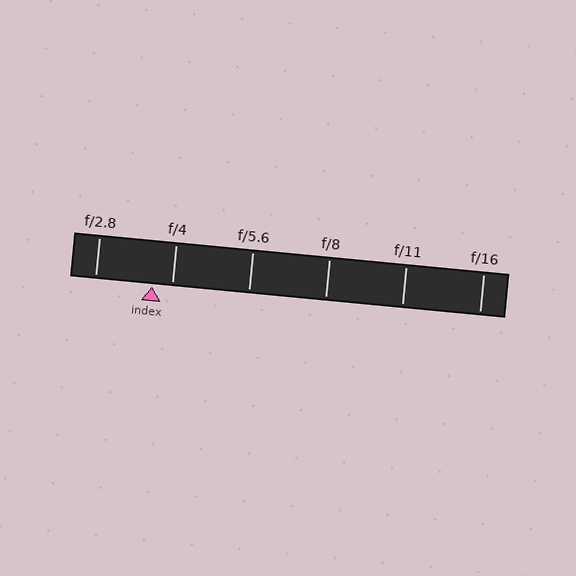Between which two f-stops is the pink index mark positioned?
The index mark is between f/2.8 and f/4.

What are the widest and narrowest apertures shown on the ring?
The widest aperture shown is f/2.8 and the narrowest is f/16.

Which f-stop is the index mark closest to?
The index mark is closest to f/4.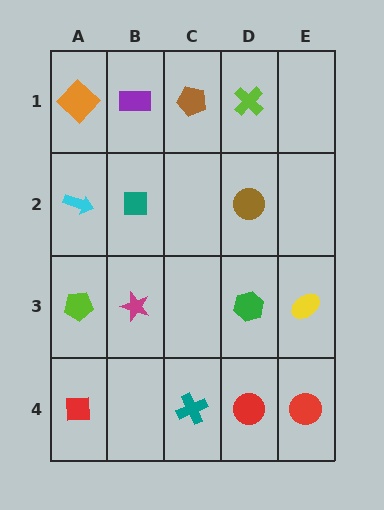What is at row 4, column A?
A red square.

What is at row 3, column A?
A lime pentagon.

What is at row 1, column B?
A purple rectangle.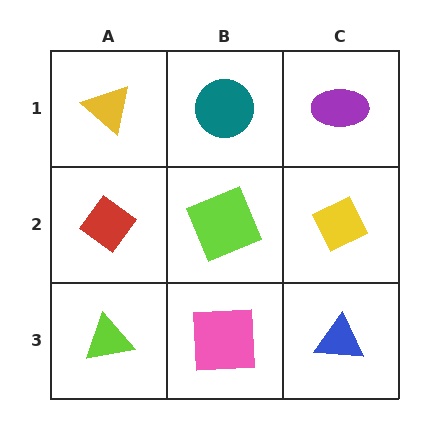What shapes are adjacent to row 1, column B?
A lime square (row 2, column B), a yellow triangle (row 1, column A), a purple ellipse (row 1, column C).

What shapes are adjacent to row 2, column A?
A yellow triangle (row 1, column A), a lime triangle (row 3, column A), a lime square (row 2, column B).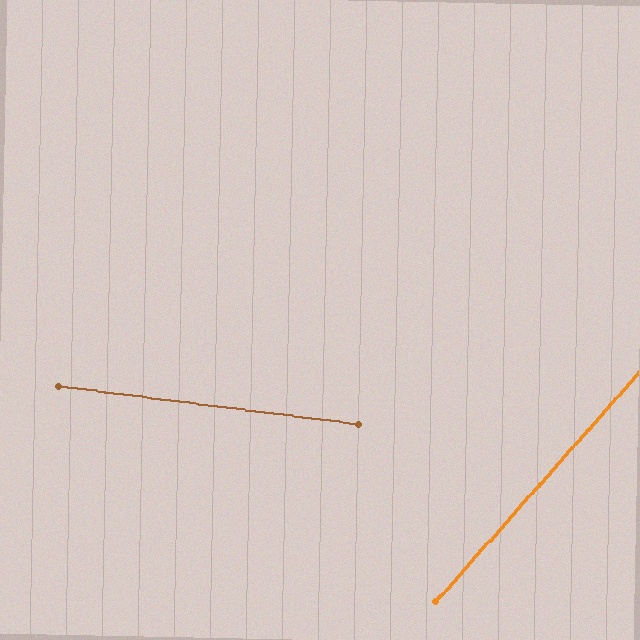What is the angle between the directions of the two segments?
Approximately 56 degrees.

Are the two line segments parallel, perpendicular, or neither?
Neither parallel nor perpendicular — they differ by about 56°.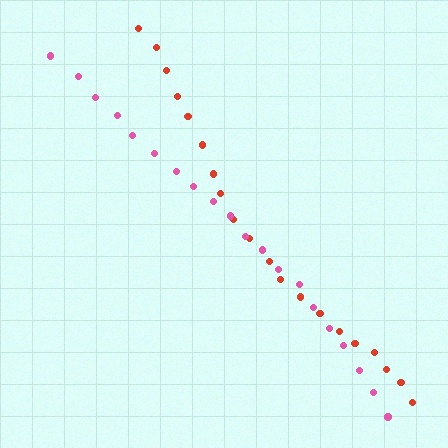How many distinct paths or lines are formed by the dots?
There are 2 distinct paths.